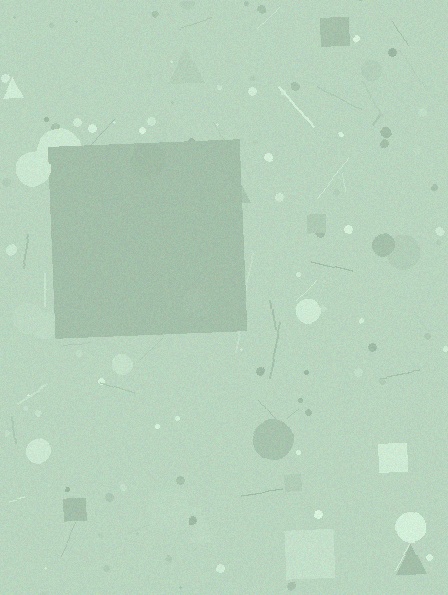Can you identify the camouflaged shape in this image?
The camouflaged shape is a square.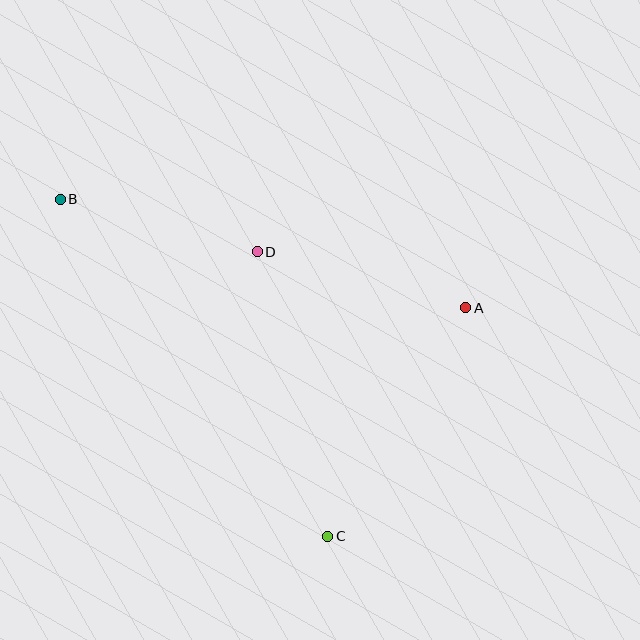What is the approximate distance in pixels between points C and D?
The distance between C and D is approximately 294 pixels.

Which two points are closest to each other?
Points B and D are closest to each other.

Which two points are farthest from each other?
Points B and C are farthest from each other.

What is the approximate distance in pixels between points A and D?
The distance between A and D is approximately 216 pixels.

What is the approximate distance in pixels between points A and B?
The distance between A and B is approximately 420 pixels.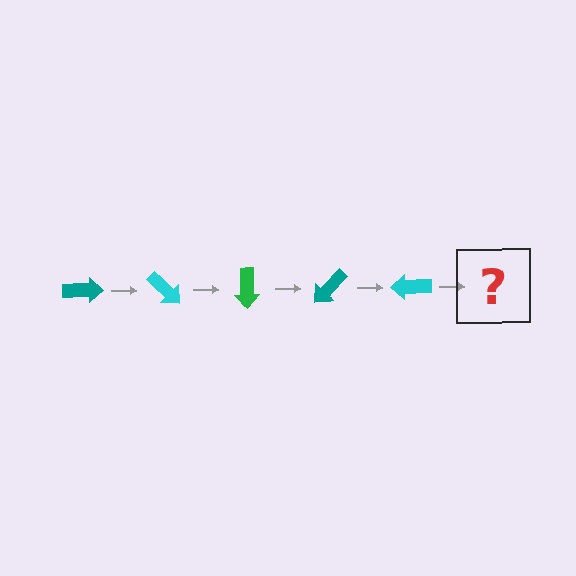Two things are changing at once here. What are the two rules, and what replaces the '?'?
The two rules are that it rotates 45 degrees each step and the color cycles through teal, cyan, and green. The '?' should be a green arrow, rotated 225 degrees from the start.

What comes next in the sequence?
The next element should be a green arrow, rotated 225 degrees from the start.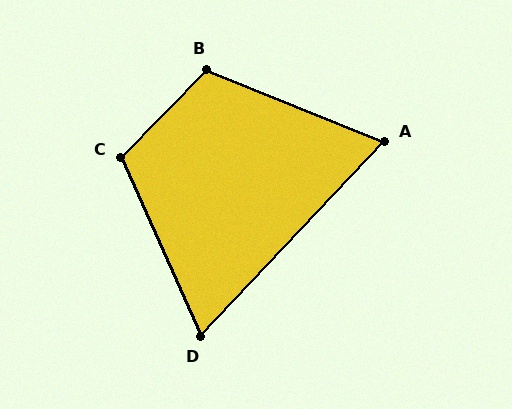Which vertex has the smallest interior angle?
D, at approximately 67 degrees.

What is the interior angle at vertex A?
Approximately 69 degrees (acute).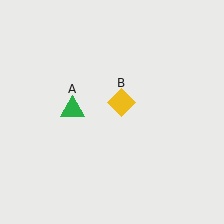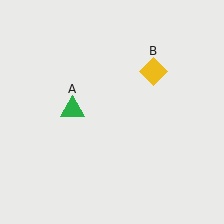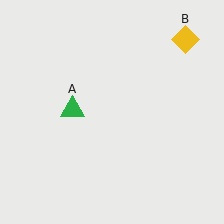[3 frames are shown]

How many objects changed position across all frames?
1 object changed position: yellow diamond (object B).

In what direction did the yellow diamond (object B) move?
The yellow diamond (object B) moved up and to the right.